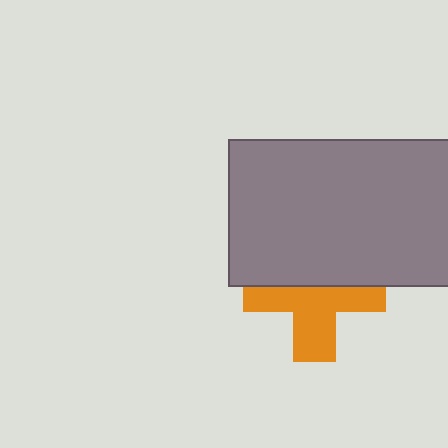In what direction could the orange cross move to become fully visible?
The orange cross could move down. That would shift it out from behind the gray rectangle entirely.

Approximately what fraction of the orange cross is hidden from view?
Roughly 46% of the orange cross is hidden behind the gray rectangle.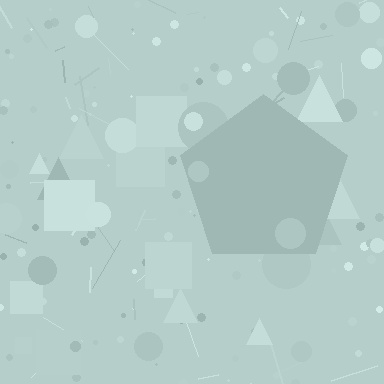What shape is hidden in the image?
A pentagon is hidden in the image.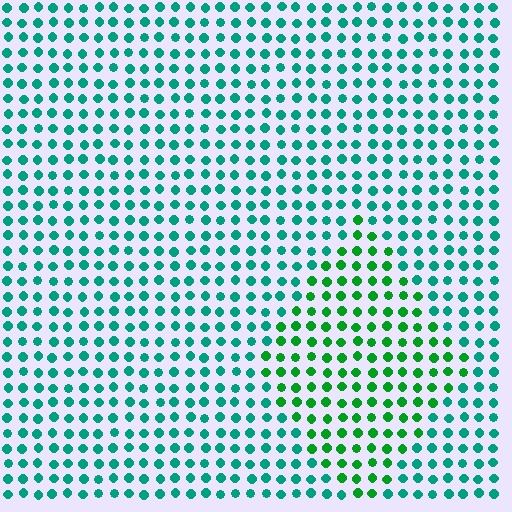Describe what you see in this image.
The image is filled with small teal elements in a uniform arrangement. A diamond-shaped region is visible where the elements are tinted to a slightly different hue, forming a subtle color boundary.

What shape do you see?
I see a diamond.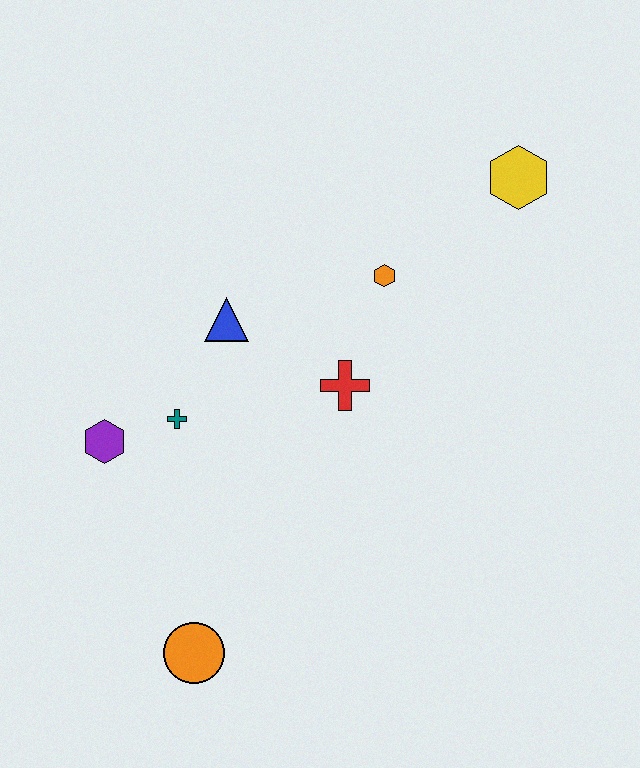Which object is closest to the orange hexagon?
The red cross is closest to the orange hexagon.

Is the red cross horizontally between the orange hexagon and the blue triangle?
Yes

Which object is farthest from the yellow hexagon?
The orange circle is farthest from the yellow hexagon.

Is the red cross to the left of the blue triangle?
No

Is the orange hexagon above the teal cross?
Yes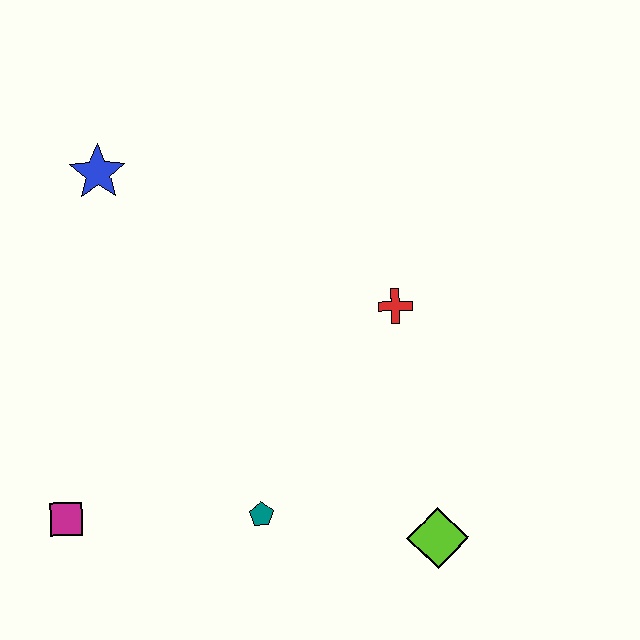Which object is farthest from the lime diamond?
The blue star is farthest from the lime diamond.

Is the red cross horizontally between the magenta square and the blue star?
No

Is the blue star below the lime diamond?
No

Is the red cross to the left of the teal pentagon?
No